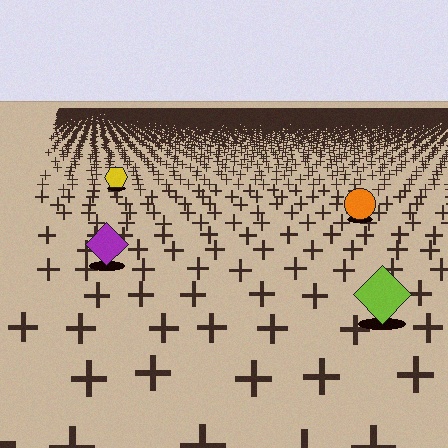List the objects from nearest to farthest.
From nearest to farthest: the lime diamond, the purple diamond, the orange circle, the yellow hexagon.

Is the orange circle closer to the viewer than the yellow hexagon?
Yes. The orange circle is closer — you can tell from the texture gradient: the ground texture is coarser near it.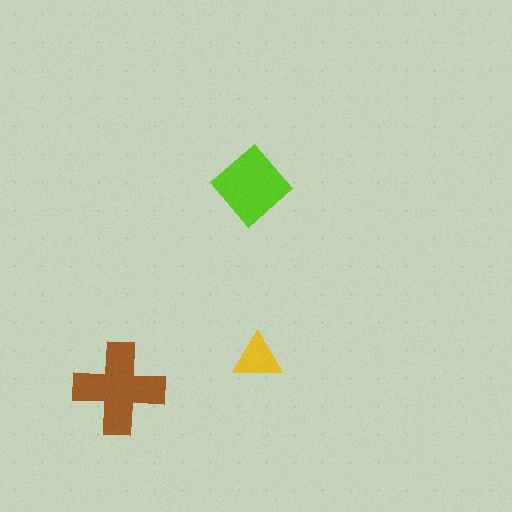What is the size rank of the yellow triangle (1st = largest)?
3rd.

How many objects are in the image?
There are 3 objects in the image.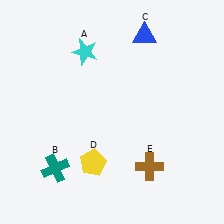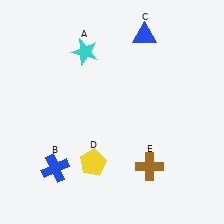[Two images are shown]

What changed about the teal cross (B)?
In Image 1, B is teal. In Image 2, it changed to blue.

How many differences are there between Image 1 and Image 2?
There is 1 difference between the two images.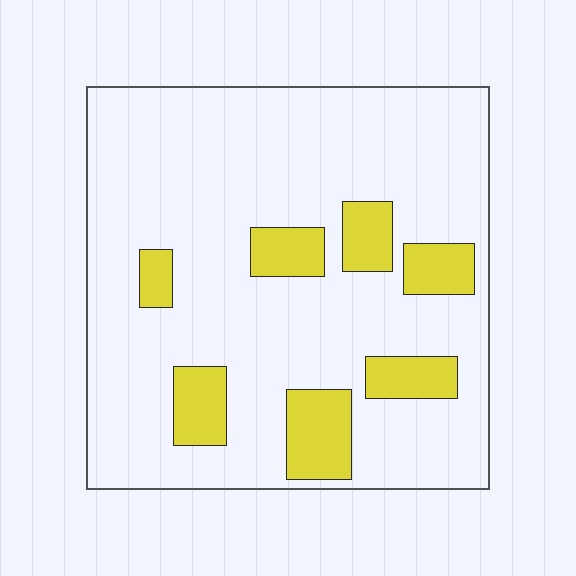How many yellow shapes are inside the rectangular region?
7.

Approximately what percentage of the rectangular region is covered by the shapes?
Approximately 15%.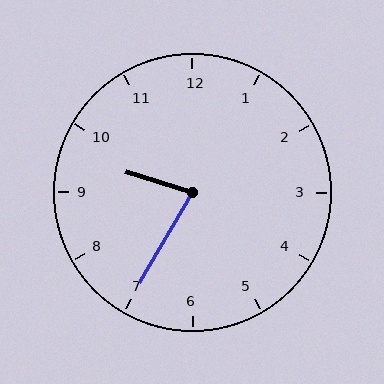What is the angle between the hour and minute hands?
Approximately 78 degrees.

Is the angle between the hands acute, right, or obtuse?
It is acute.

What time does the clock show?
9:35.